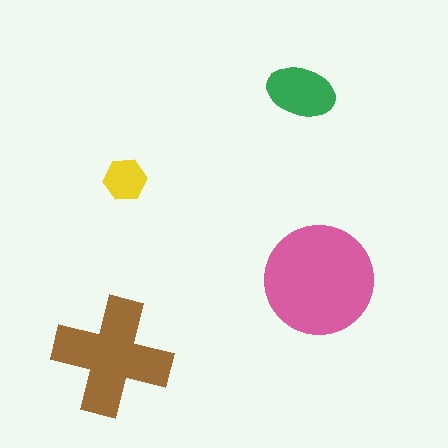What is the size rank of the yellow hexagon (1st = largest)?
4th.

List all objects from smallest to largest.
The yellow hexagon, the green ellipse, the brown cross, the pink circle.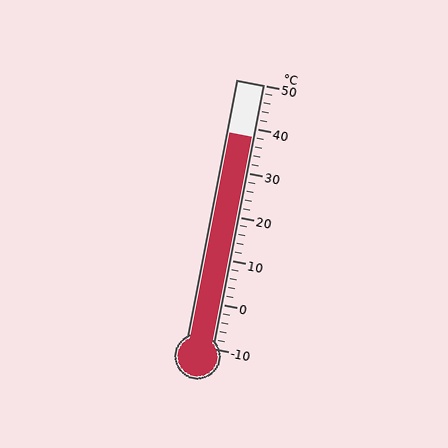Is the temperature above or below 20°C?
The temperature is above 20°C.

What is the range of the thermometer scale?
The thermometer scale ranges from -10°C to 50°C.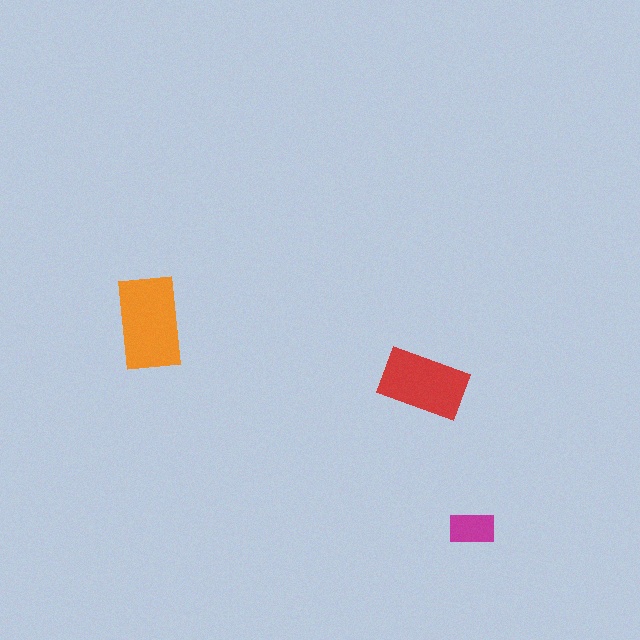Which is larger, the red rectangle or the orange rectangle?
The orange one.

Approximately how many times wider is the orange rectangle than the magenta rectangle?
About 2 times wider.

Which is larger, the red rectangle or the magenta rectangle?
The red one.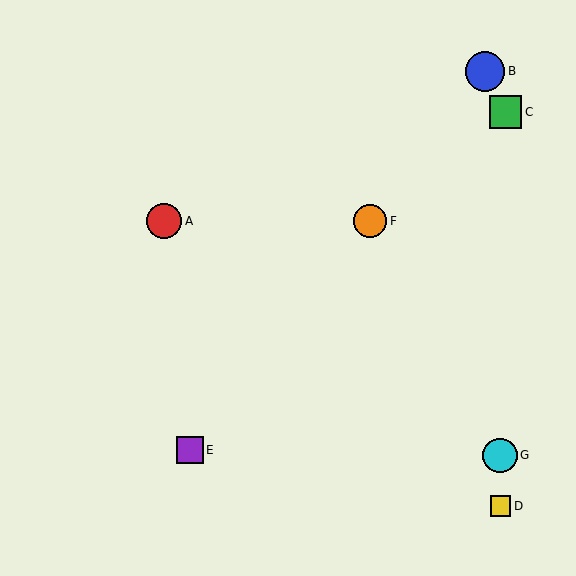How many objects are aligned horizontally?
2 objects (A, F) are aligned horizontally.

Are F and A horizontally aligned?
Yes, both are at y≈221.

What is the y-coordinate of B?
Object B is at y≈72.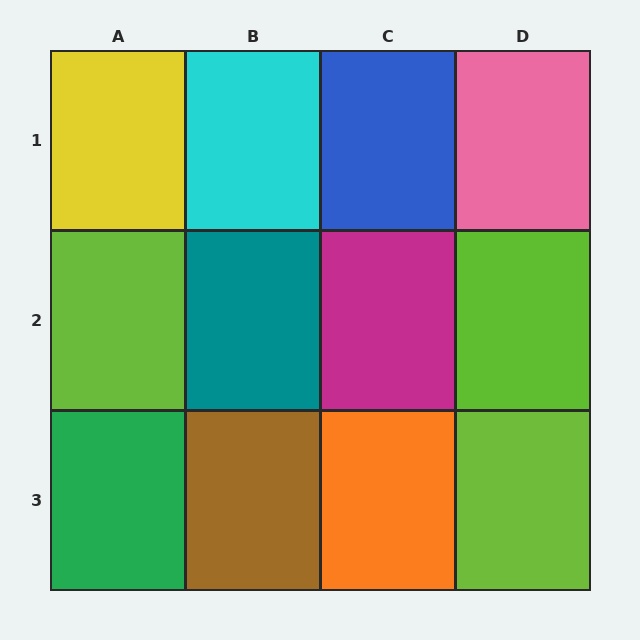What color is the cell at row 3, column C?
Orange.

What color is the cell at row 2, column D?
Lime.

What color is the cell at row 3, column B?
Brown.